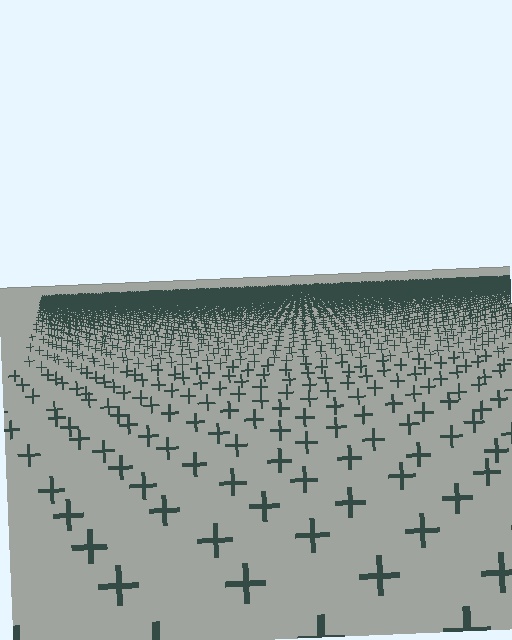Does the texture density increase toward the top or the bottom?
Density increases toward the top.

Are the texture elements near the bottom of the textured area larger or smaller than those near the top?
Larger. Near the bottom, elements are closer to the viewer and appear at a bigger on-screen size.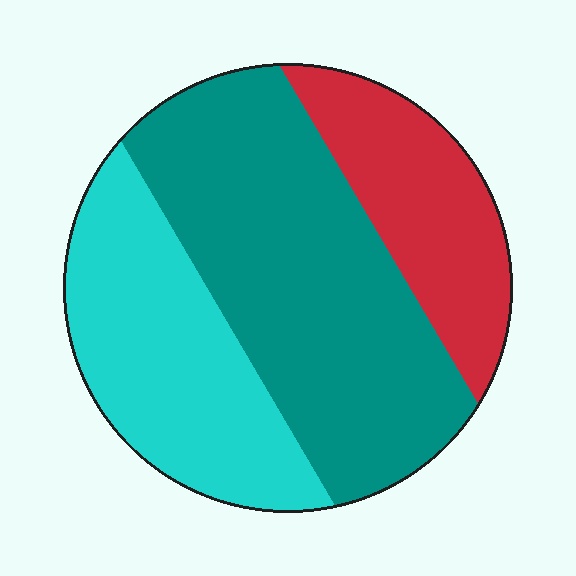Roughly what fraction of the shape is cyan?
Cyan covers around 30% of the shape.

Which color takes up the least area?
Red, at roughly 20%.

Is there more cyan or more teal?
Teal.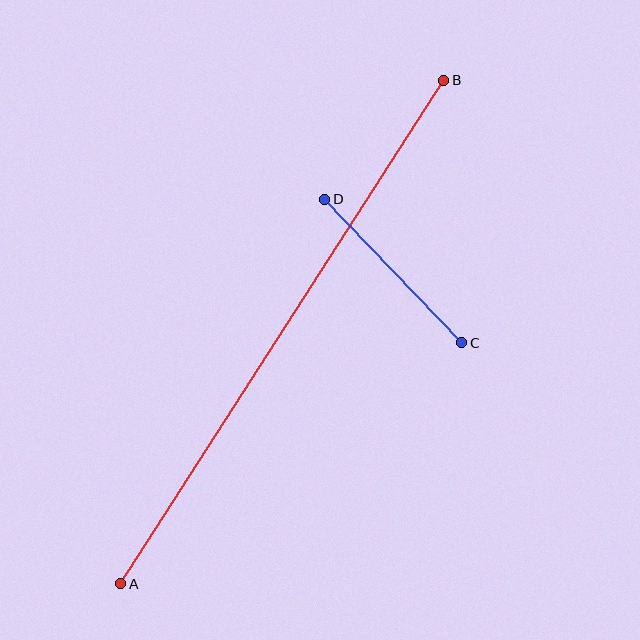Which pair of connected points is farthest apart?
Points A and B are farthest apart.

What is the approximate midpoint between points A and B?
The midpoint is at approximately (282, 332) pixels.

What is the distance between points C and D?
The distance is approximately 198 pixels.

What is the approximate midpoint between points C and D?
The midpoint is at approximately (393, 271) pixels.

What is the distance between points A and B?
The distance is approximately 598 pixels.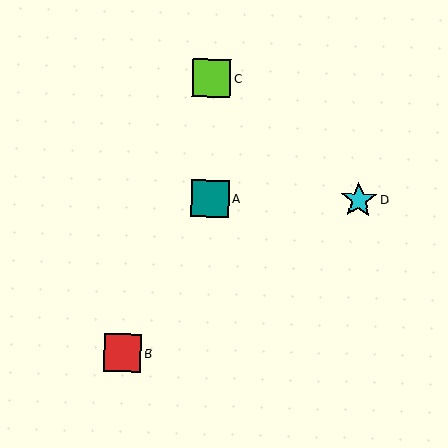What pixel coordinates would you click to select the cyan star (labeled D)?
Click at (359, 200) to select the cyan star D.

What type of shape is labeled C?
Shape C is a lime square.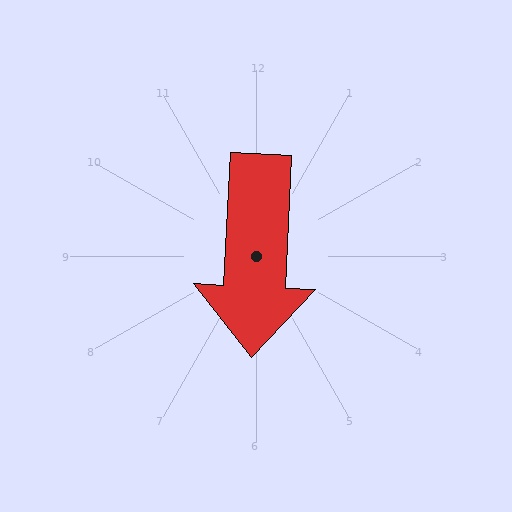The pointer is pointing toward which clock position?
Roughly 6 o'clock.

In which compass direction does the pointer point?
South.